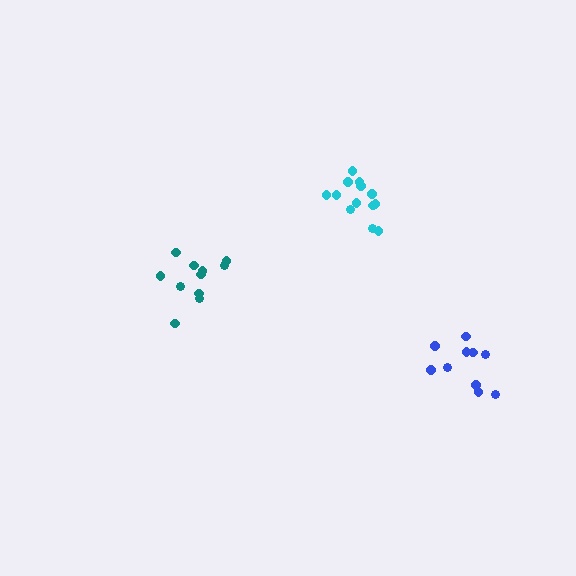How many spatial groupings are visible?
There are 3 spatial groupings.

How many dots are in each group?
Group 1: 13 dots, Group 2: 11 dots, Group 3: 10 dots (34 total).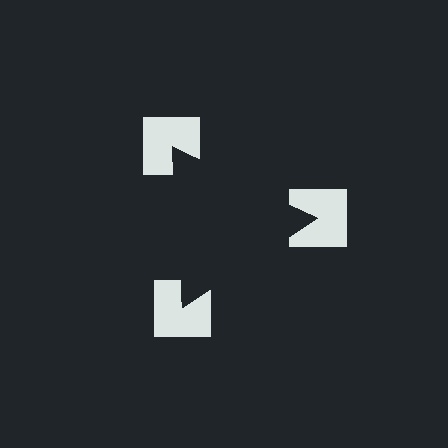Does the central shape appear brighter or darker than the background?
It typically appears slightly darker than the background, even though no actual brightness change is drawn.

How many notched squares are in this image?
There are 3 — one at each vertex of the illusory triangle.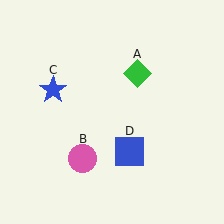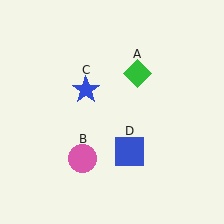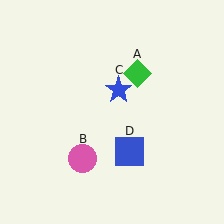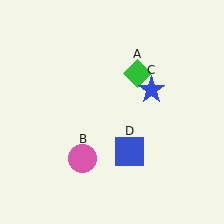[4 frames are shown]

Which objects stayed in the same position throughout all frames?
Green diamond (object A) and pink circle (object B) and blue square (object D) remained stationary.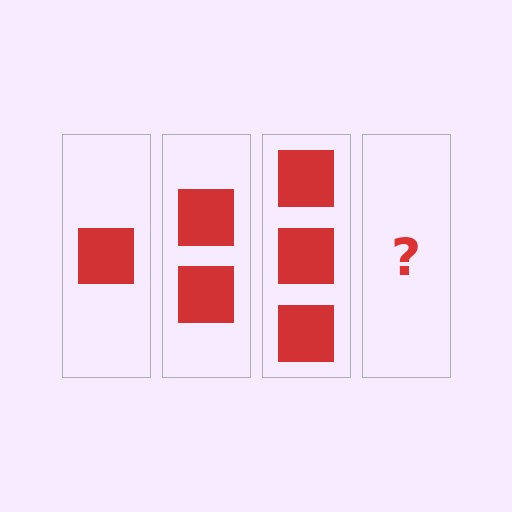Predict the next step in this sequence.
The next step is 4 squares.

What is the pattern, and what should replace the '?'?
The pattern is that each step adds one more square. The '?' should be 4 squares.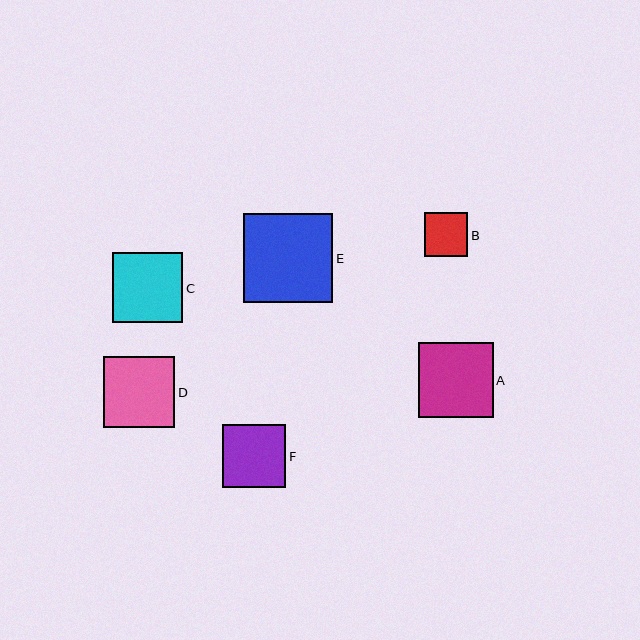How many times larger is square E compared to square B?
Square E is approximately 2.0 times the size of square B.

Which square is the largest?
Square E is the largest with a size of approximately 89 pixels.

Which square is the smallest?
Square B is the smallest with a size of approximately 44 pixels.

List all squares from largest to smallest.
From largest to smallest: E, A, D, C, F, B.